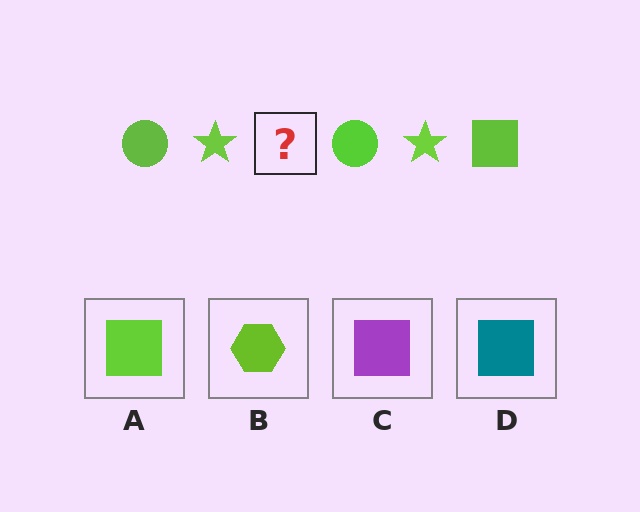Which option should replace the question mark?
Option A.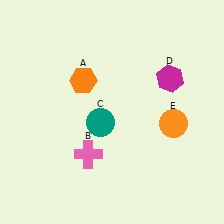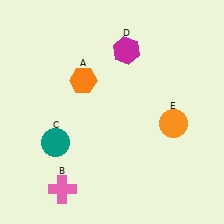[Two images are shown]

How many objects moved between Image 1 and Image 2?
3 objects moved between the two images.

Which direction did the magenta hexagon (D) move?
The magenta hexagon (D) moved left.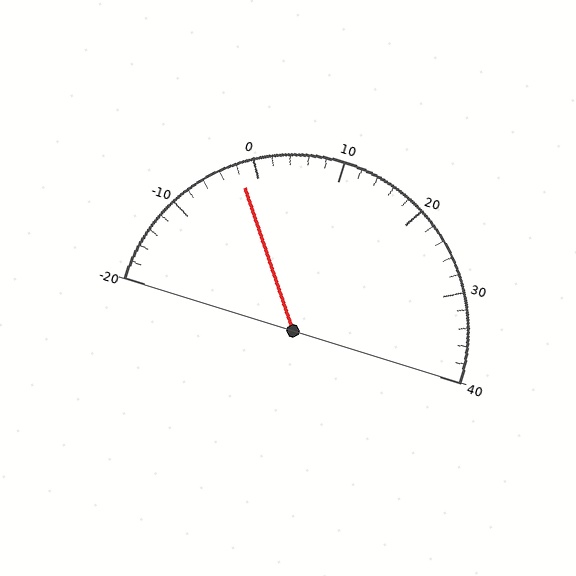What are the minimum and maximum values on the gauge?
The gauge ranges from -20 to 40.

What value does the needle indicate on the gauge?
The needle indicates approximately -2.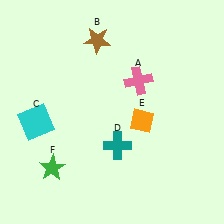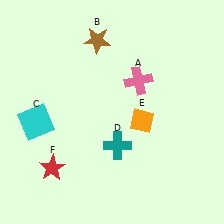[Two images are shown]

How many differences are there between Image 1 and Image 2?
There is 1 difference between the two images.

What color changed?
The star (F) changed from green in Image 1 to red in Image 2.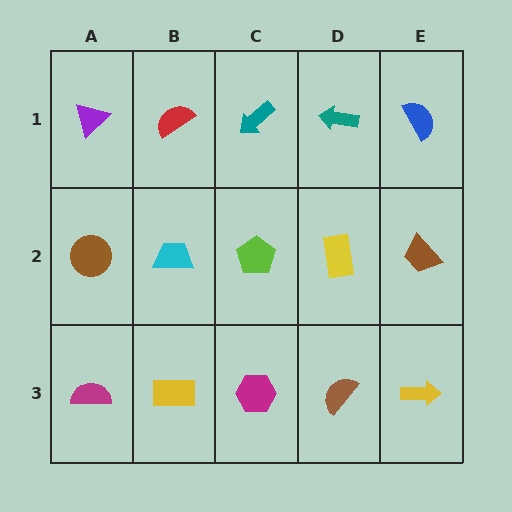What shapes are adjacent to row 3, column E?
A brown trapezoid (row 2, column E), a brown semicircle (row 3, column D).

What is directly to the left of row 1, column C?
A red semicircle.